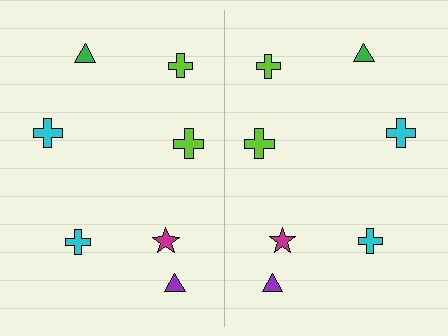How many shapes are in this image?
There are 14 shapes in this image.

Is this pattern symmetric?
Yes, this pattern has bilateral (reflection) symmetry.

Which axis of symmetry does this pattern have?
The pattern has a vertical axis of symmetry running through the center of the image.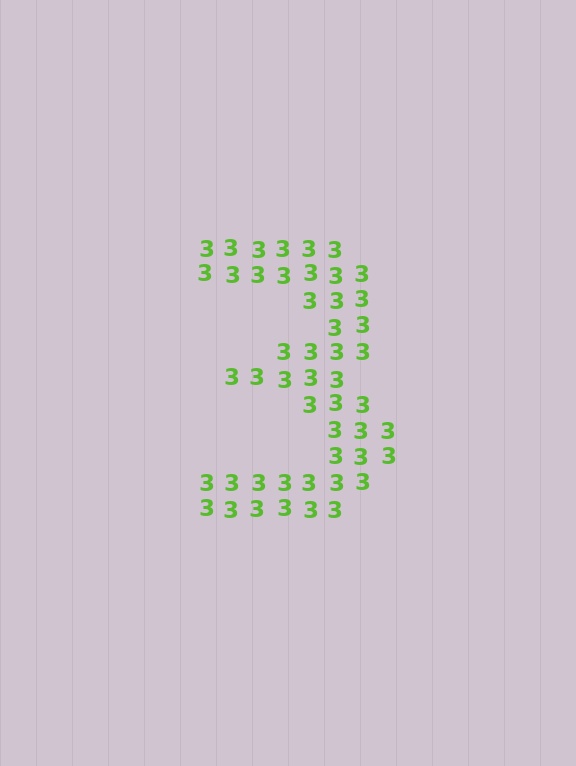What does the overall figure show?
The overall figure shows the digit 3.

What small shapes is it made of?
It is made of small digit 3's.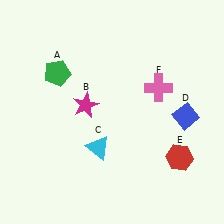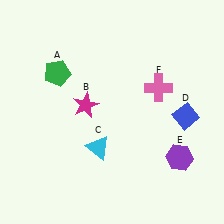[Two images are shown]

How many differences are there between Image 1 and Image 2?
There is 1 difference between the two images.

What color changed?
The hexagon (E) changed from red in Image 1 to purple in Image 2.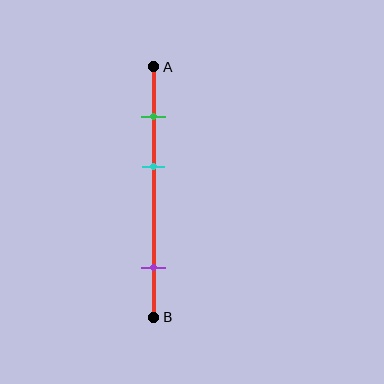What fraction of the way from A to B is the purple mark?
The purple mark is approximately 80% (0.8) of the way from A to B.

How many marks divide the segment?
There are 3 marks dividing the segment.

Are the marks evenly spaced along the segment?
No, the marks are not evenly spaced.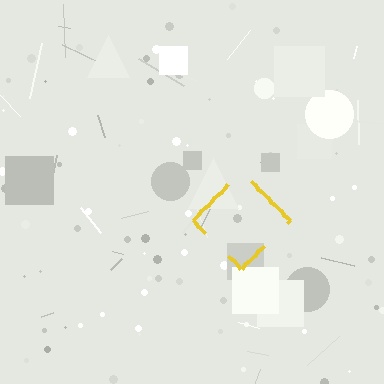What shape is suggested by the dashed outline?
The dashed outline suggests a diamond.